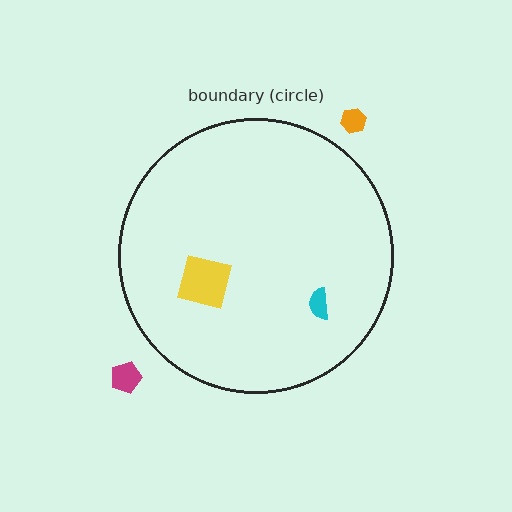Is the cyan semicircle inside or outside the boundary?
Inside.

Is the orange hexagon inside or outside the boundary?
Outside.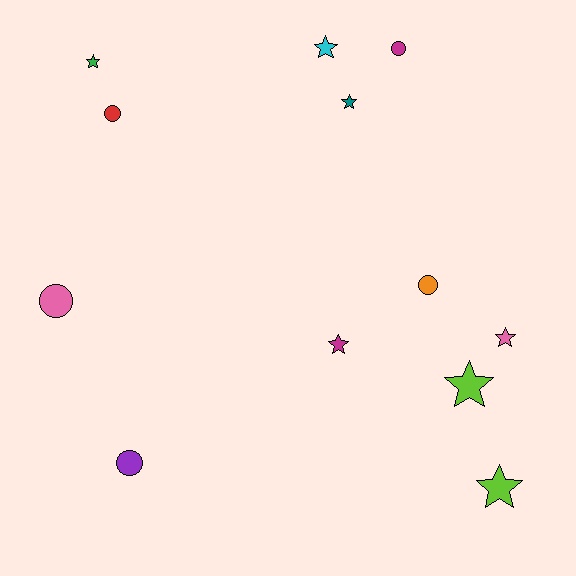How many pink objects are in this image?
There are 2 pink objects.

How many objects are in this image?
There are 12 objects.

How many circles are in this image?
There are 5 circles.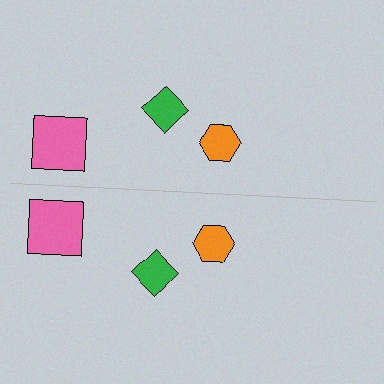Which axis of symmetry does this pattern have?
The pattern has a horizontal axis of symmetry running through the center of the image.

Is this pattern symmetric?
Yes, this pattern has bilateral (reflection) symmetry.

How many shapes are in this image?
There are 6 shapes in this image.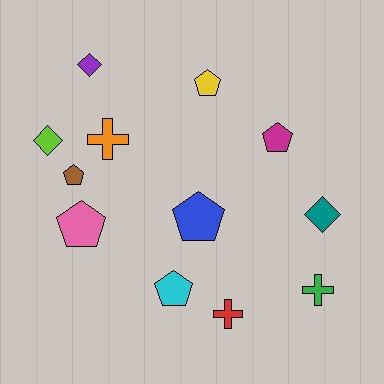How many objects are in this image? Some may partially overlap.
There are 12 objects.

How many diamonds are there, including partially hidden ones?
There are 3 diamonds.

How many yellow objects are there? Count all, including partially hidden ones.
There is 1 yellow object.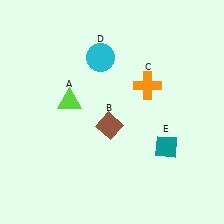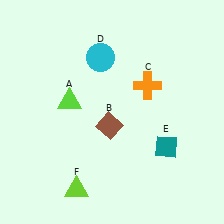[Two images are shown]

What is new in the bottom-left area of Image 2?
A lime triangle (F) was added in the bottom-left area of Image 2.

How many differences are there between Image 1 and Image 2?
There is 1 difference between the two images.